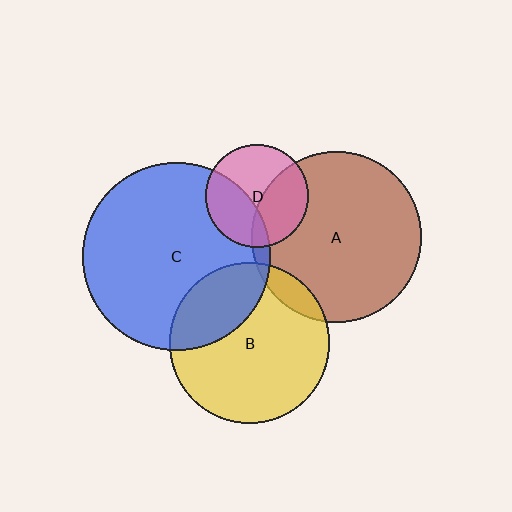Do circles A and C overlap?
Yes.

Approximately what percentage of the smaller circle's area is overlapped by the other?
Approximately 5%.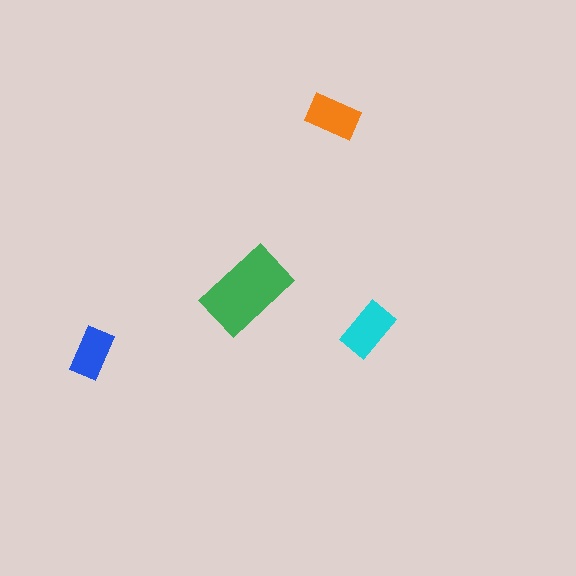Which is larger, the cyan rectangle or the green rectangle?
The green one.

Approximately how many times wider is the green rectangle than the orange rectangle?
About 1.5 times wider.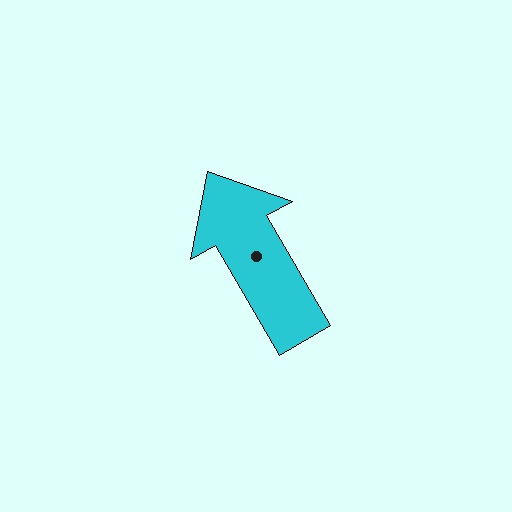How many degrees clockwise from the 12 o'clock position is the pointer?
Approximately 330 degrees.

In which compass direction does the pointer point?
Northwest.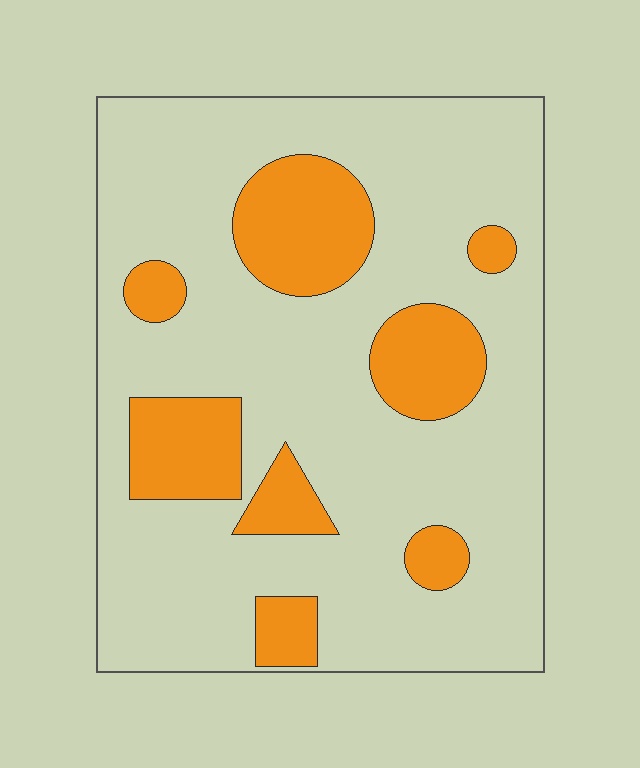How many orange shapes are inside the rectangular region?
8.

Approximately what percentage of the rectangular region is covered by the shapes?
Approximately 20%.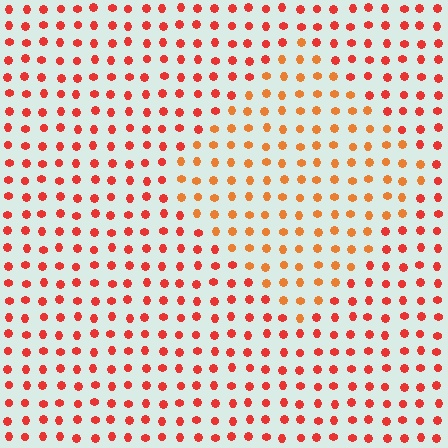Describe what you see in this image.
The image is filled with small red elements in a uniform arrangement. A diamond-shaped region is visible where the elements are tinted to a slightly different hue, forming a subtle color boundary.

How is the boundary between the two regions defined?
The boundary is defined purely by a slight shift in hue (about 24 degrees). Spacing, size, and orientation are identical on both sides.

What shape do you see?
I see a diamond.